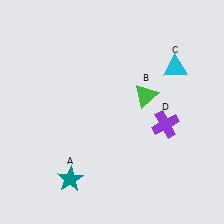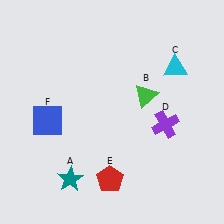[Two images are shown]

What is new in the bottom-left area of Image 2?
A red pentagon (E) was added in the bottom-left area of Image 2.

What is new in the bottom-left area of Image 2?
A blue square (F) was added in the bottom-left area of Image 2.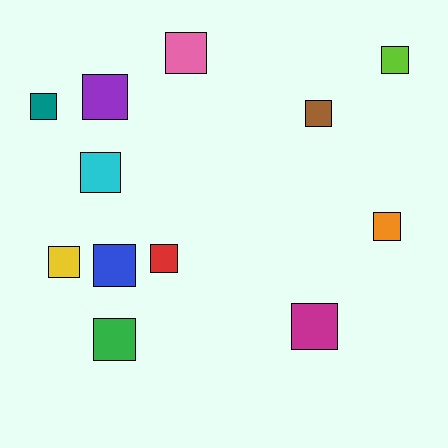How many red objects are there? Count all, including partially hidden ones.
There is 1 red object.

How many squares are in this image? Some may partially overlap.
There are 12 squares.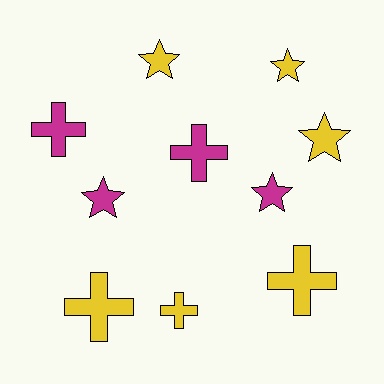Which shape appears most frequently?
Cross, with 5 objects.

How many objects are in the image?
There are 10 objects.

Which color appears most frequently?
Yellow, with 6 objects.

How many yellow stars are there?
There are 3 yellow stars.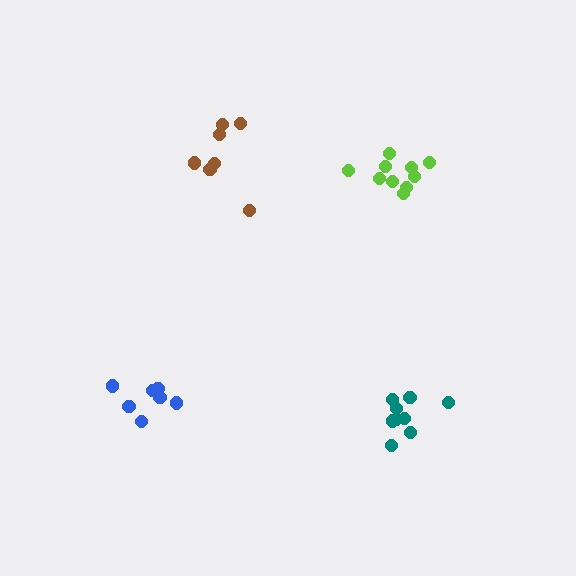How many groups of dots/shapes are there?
There are 4 groups.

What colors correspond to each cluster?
The clusters are colored: teal, brown, lime, blue.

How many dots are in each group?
Group 1: 9 dots, Group 2: 7 dots, Group 3: 10 dots, Group 4: 7 dots (33 total).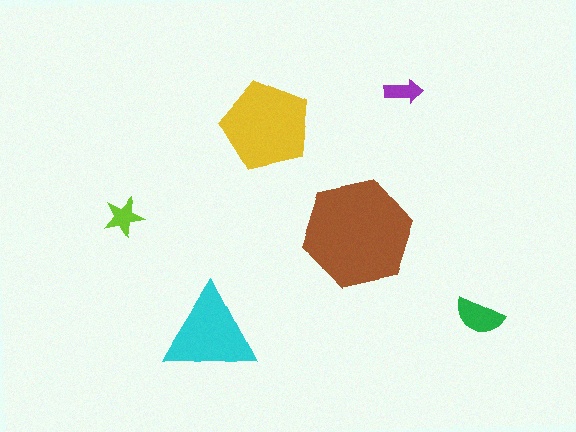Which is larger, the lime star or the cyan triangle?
The cyan triangle.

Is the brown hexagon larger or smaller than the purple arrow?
Larger.